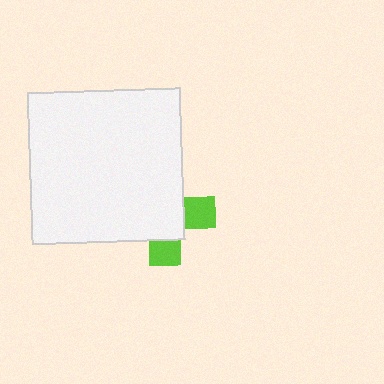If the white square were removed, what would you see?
You would see the complete lime cross.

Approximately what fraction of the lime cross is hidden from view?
Roughly 67% of the lime cross is hidden behind the white square.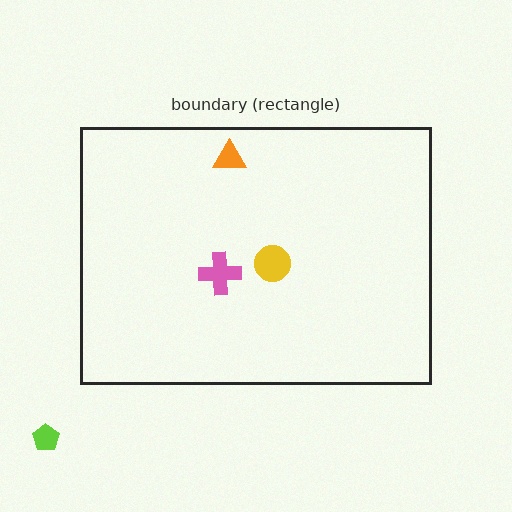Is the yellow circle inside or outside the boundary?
Inside.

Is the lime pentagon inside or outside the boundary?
Outside.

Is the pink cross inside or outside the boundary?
Inside.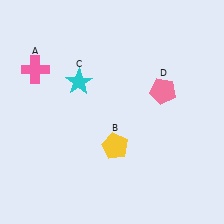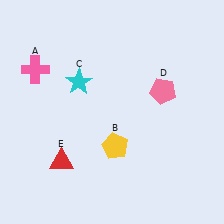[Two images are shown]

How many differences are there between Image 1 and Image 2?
There is 1 difference between the two images.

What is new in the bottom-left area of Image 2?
A red triangle (E) was added in the bottom-left area of Image 2.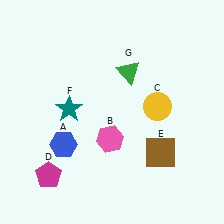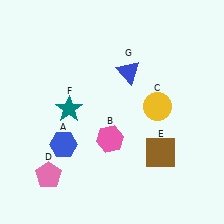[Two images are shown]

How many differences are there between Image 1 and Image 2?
There are 2 differences between the two images.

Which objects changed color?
D changed from magenta to pink. G changed from green to blue.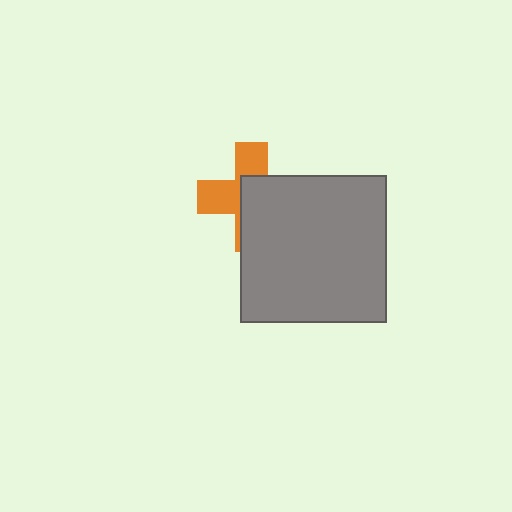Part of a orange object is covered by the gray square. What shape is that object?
It is a cross.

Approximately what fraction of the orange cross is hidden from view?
Roughly 56% of the orange cross is hidden behind the gray square.